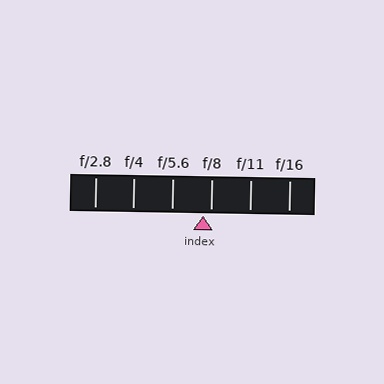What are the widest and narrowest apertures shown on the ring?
The widest aperture shown is f/2.8 and the narrowest is f/16.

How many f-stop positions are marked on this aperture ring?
There are 6 f-stop positions marked.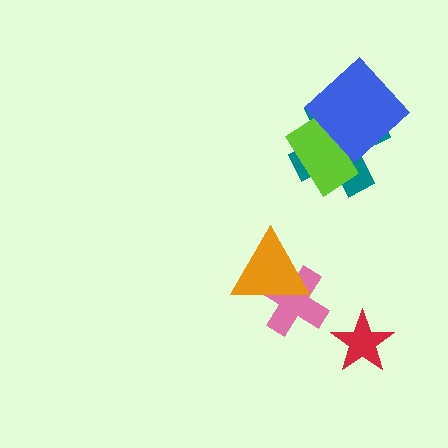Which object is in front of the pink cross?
The orange triangle is in front of the pink cross.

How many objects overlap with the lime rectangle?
2 objects overlap with the lime rectangle.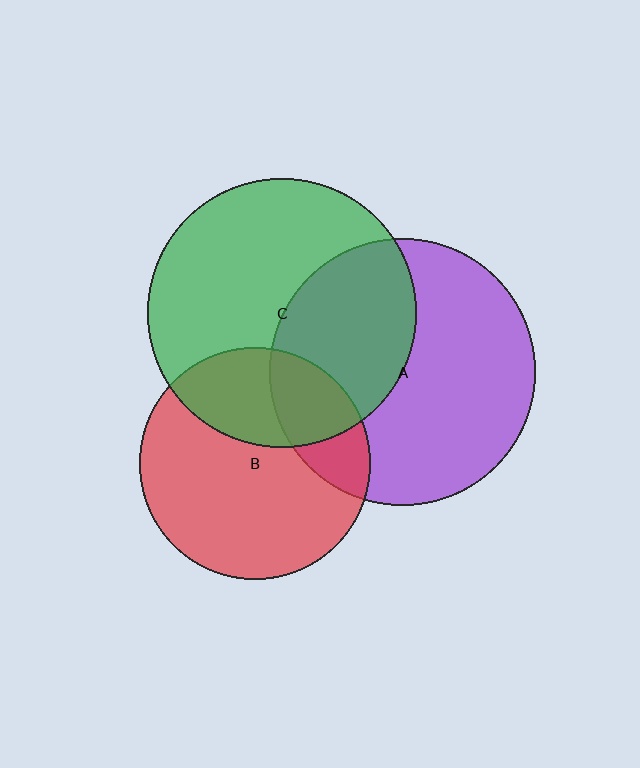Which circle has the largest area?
Circle C (green).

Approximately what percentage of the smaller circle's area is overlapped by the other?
Approximately 40%.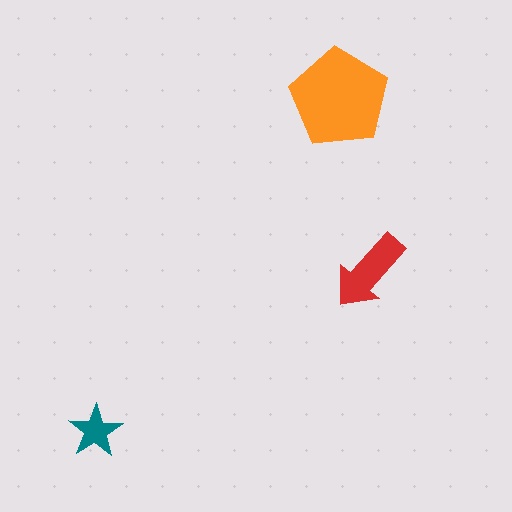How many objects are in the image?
There are 3 objects in the image.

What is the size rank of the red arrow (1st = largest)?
2nd.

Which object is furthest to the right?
The red arrow is rightmost.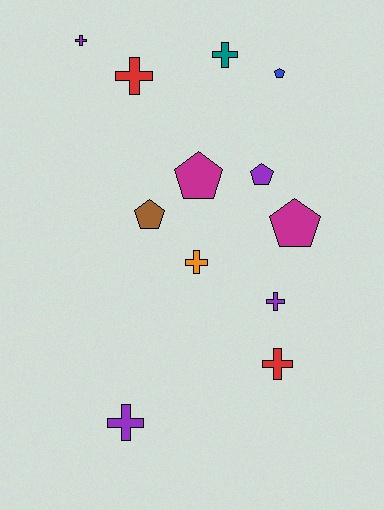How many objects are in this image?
There are 12 objects.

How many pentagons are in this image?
There are 5 pentagons.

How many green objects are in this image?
There are no green objects.